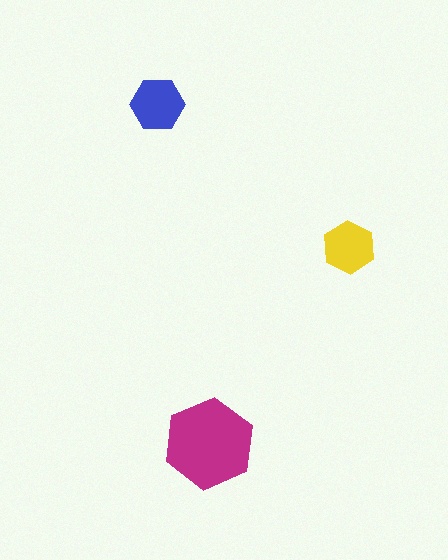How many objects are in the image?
There are 3 objects in the image.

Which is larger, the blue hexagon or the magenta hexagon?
The magenta one.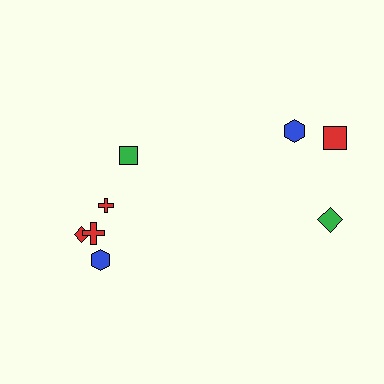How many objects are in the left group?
There are 5 objects.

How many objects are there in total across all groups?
There are 8 objects.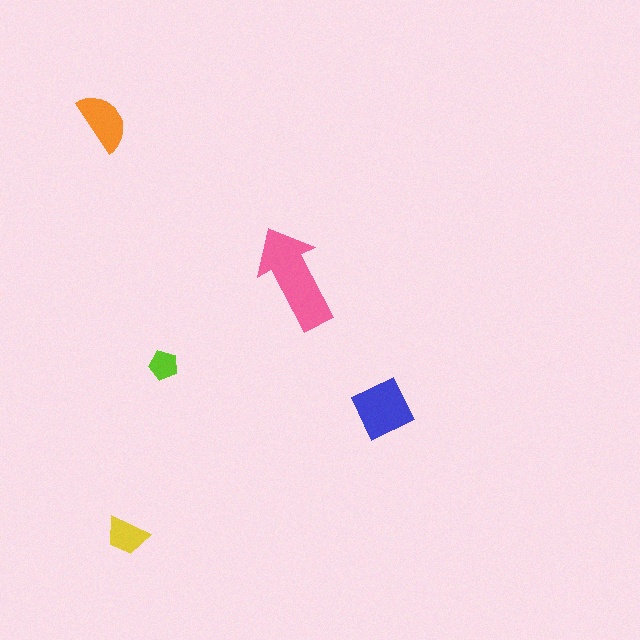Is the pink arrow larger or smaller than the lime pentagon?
Larger.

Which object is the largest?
The pink arrow.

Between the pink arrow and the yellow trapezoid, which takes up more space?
The pink arrow.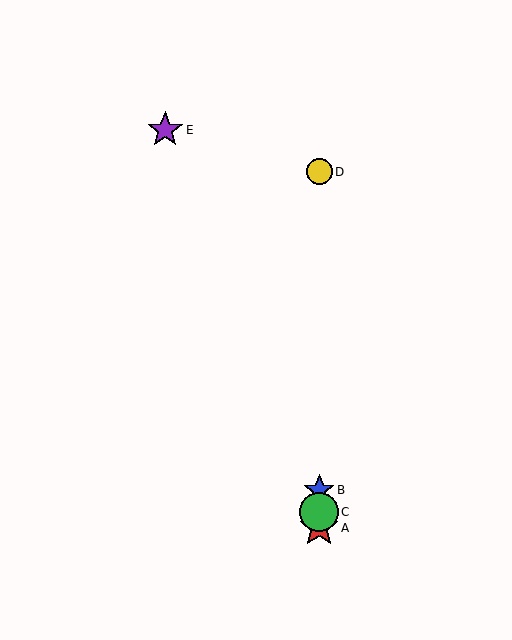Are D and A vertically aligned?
Yes, both are at x≈319.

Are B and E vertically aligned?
No, B is at x≈319 and E is at x≈165.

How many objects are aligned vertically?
4 objects (A, B, C, D) are aligned vertically.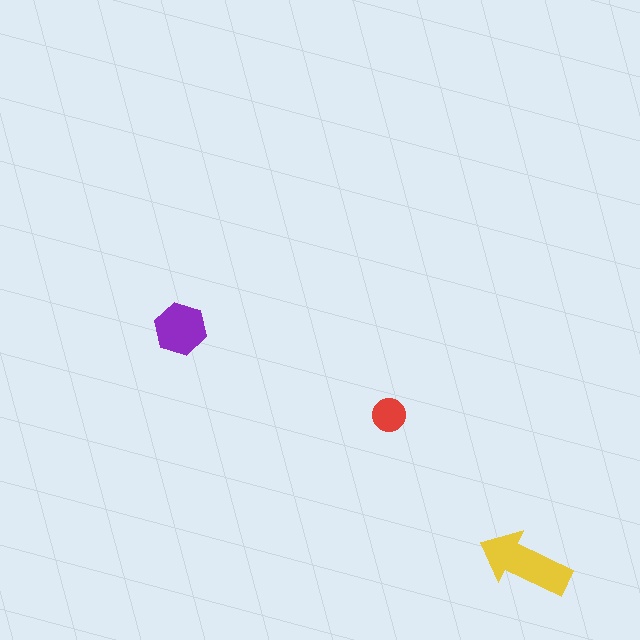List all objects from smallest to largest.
The red circle, the purple hexagon, the yellow arrow.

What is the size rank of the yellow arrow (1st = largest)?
1st.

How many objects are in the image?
There are 3 objects in the image.